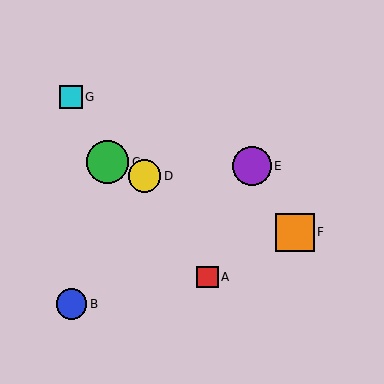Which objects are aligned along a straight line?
Objects C, D, F are aligned along a straight line.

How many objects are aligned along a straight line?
3 objects (C, D, F) are aligned along a straight line.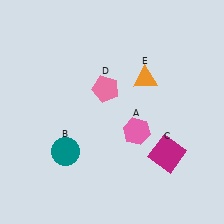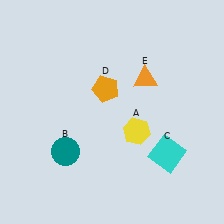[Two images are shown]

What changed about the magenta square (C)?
In Image 1, C is magenta. In Image 2, it changed to cyan.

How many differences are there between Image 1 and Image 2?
There are 3 differences between the two images.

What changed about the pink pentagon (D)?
In Image 1, D is pink. In Image 2, it changed to orange.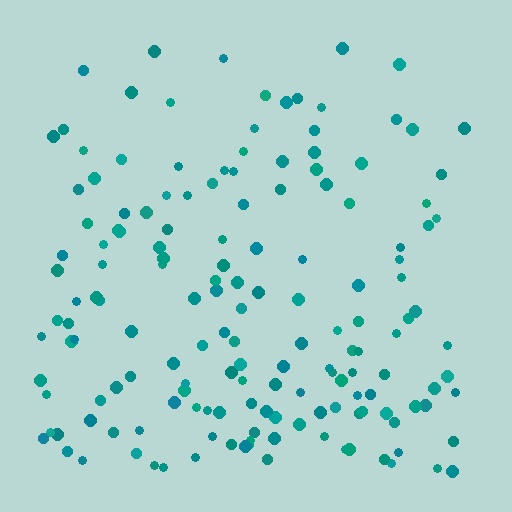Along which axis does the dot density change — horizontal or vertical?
Vertical.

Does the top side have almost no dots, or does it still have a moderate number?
Still a moderate number, just noticeably fewer than the bottom.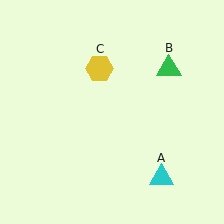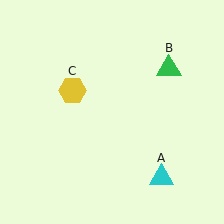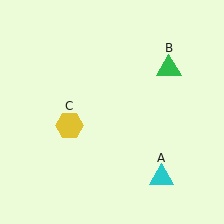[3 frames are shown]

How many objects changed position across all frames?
1 object changed position: yellow hexagon (object C).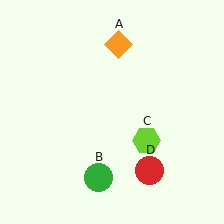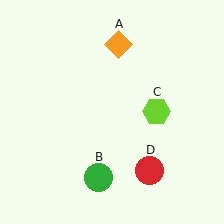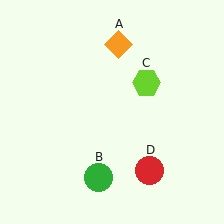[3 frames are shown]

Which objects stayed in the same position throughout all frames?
Orange diamond (object A) and green circle (object B) and red circle (object D) remained stationary.